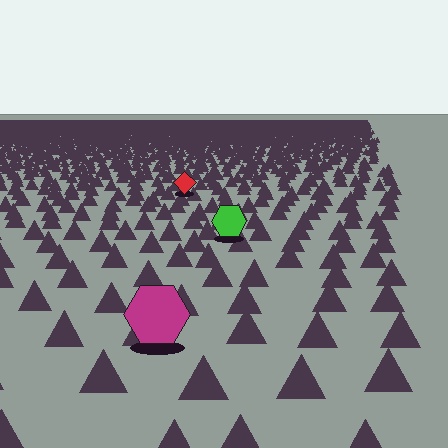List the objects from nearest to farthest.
From nearest to farthest: the magenta hexagon, the green hexagon, the red diamond.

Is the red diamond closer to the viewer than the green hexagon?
No. The green hexagon is closer — you can tell from the texture gradient: the ground texture is coarser near it.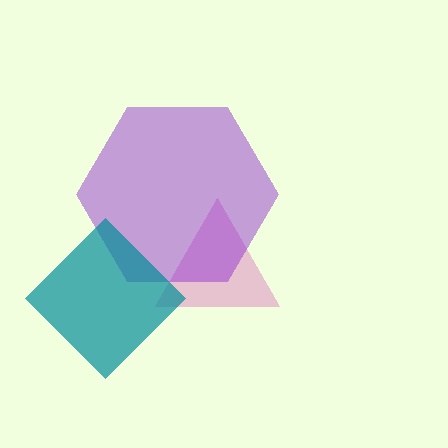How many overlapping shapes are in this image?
There are 3 overlapping shapes in the image.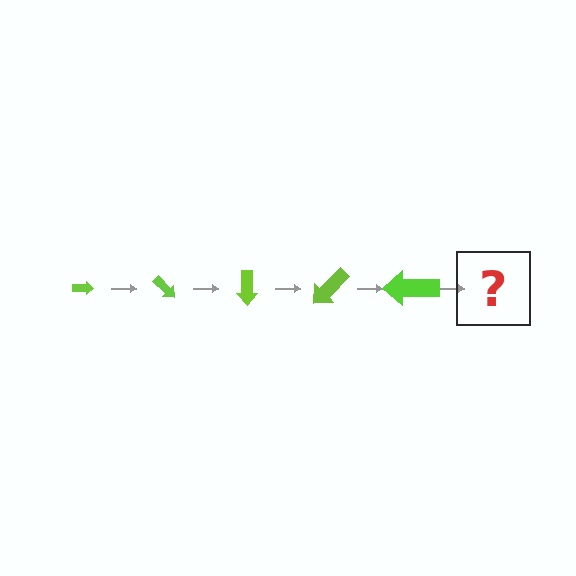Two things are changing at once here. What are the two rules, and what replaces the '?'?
The two rules are that the arrow grows larger each step and it rotates 45 degrees each step. The '?' should be an arrow, larger than the previous one and rotated 225 degrees from the start.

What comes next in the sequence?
The next element should be an arrow, larger than the previous one and rotated 225 degrees from the start.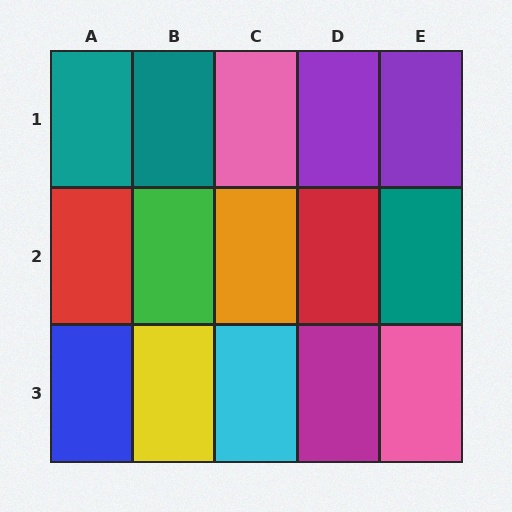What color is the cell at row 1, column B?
Teal.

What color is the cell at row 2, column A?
Red.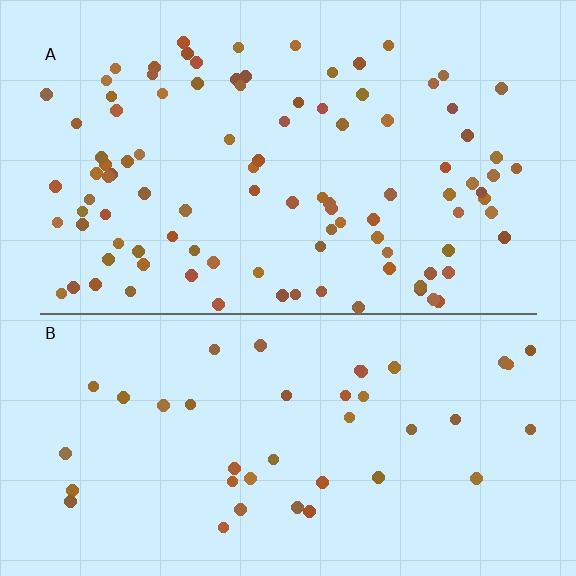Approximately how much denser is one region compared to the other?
Approximately 2.4× — region A over region B.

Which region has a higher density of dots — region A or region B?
A (the top).